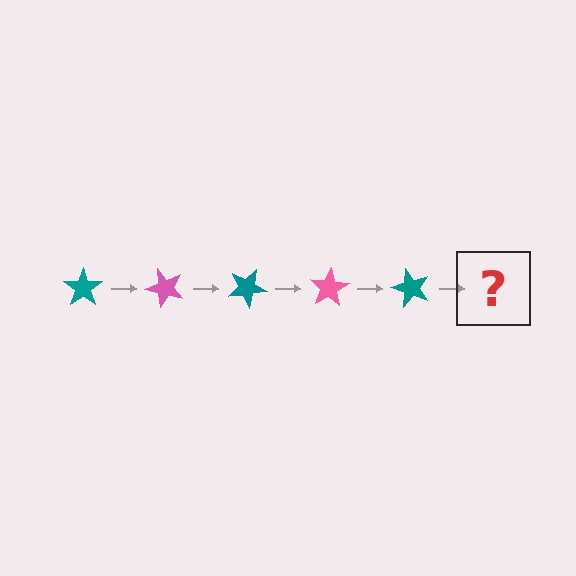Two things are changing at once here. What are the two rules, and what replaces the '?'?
The two rules are that it rotates 50 degrees each step and the color cycles through teal and pink. The '?' should be a pink star, rotated 250 degrees from the start.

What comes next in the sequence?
The next element should be a pink star, rotated 250 degrees from the start.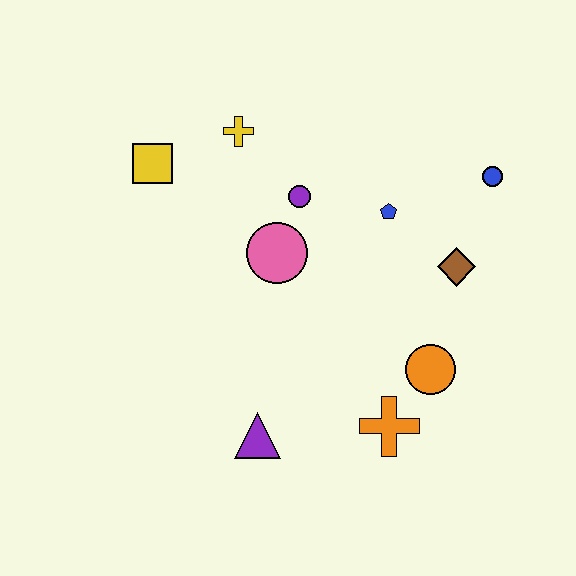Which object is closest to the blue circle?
The brown diamond is closest to the blue circle.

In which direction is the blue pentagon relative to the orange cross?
The blue pentagon is above the orange cross.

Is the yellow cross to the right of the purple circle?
No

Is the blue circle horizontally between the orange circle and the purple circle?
No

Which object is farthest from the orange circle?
The yellow square is farthest from the orange circle.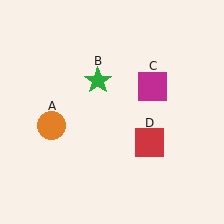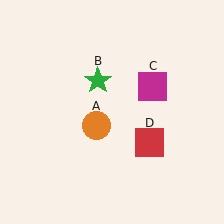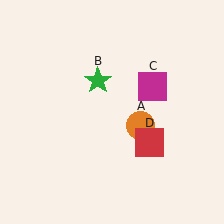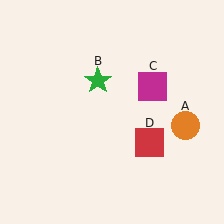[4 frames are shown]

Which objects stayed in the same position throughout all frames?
Green star (object B) and magenta square (object C) and red square (object D) remained stationary.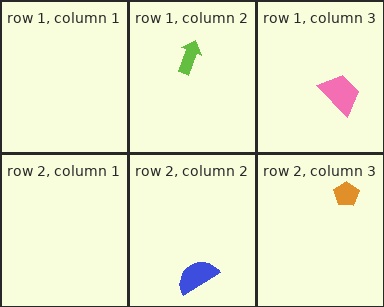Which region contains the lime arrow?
The row 1, column 2 region.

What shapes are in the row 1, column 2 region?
The lime arrow.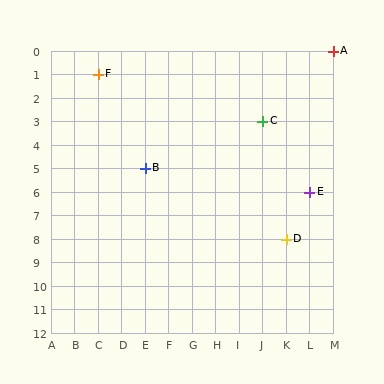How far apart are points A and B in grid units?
Points A and B are 8 columns and 5 rows apart (about 9.4 grid units diagonally).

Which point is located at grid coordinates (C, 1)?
Point F is at (C, 1).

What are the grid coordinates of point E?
Point E is at grid coordinates (L, 6).